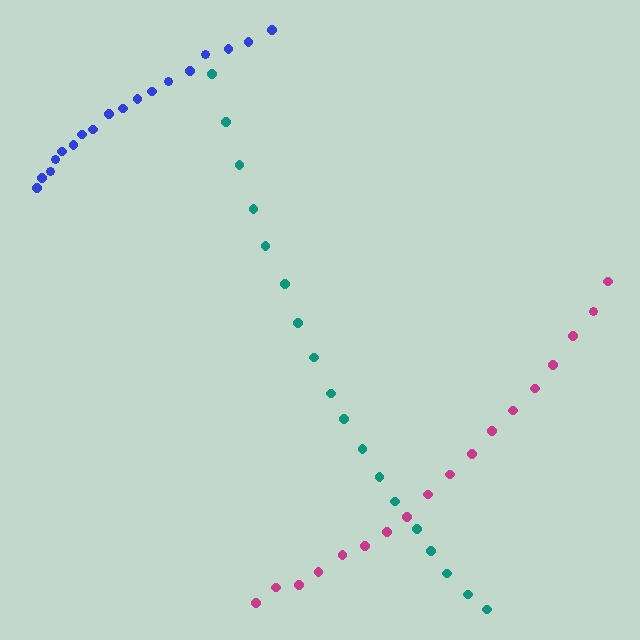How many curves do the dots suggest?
There are 3 distinct paths.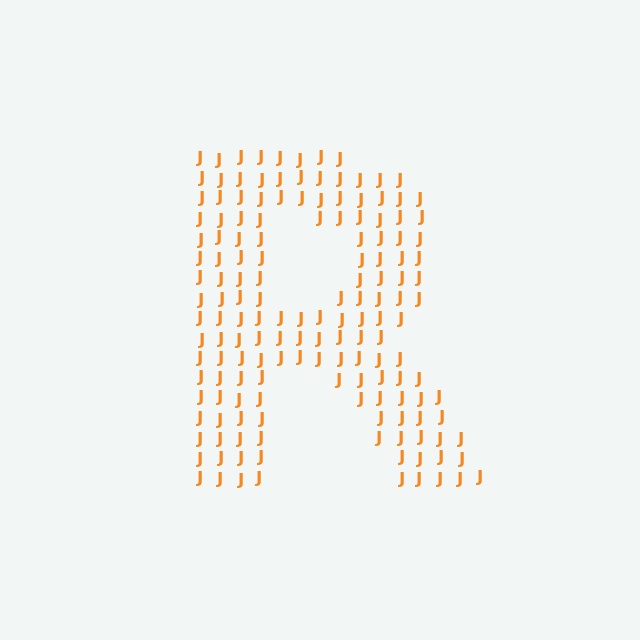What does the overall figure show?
The overall figure shows the letter R.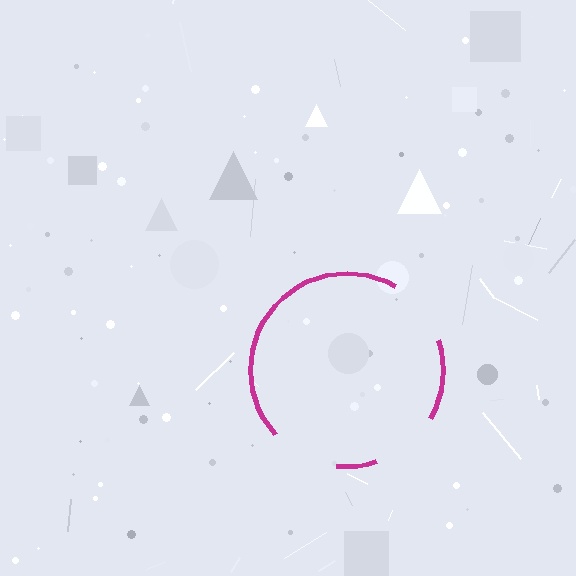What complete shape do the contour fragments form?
The contour fragments form a circle.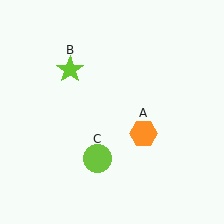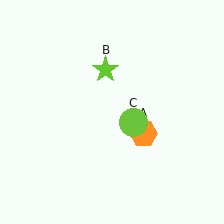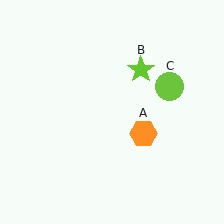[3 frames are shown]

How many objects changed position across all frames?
2 objects changed position: lime star (object B), lime circle (object C).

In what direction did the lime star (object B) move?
The lime star (object B) moved right.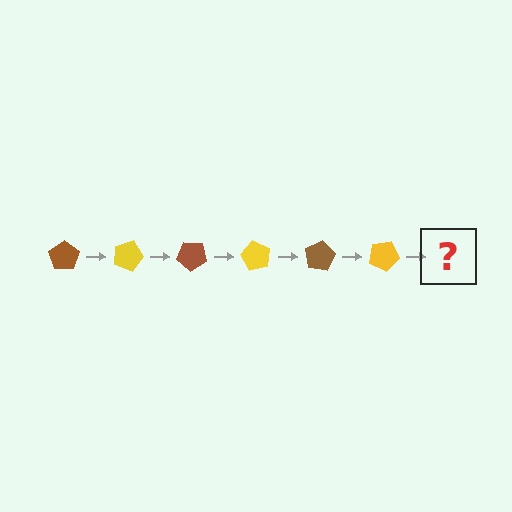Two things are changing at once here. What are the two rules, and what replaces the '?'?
The two rules are that it rotates 20 degrees each step and the color cycles through brown and yellow. The '?' should be a brown pentagon, rotated 120 degrees from the start.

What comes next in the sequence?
The next element should be a brown pentagon, rotated 120 degrees from the start.